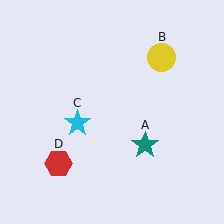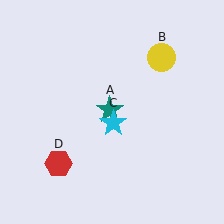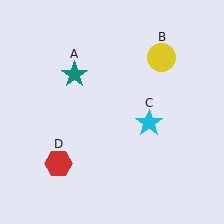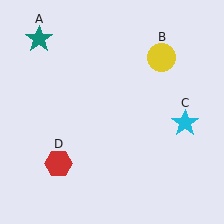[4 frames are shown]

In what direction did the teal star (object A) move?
The teal star (object A) moved up and to the left.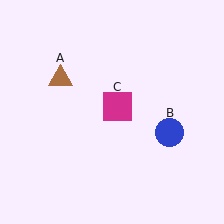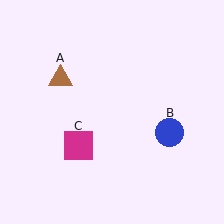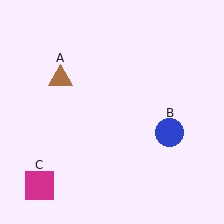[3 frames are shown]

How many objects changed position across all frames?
1 object changed position: magenta square (object C).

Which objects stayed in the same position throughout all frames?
Brown triangle (object A) and blue circle (object B) remained stationary.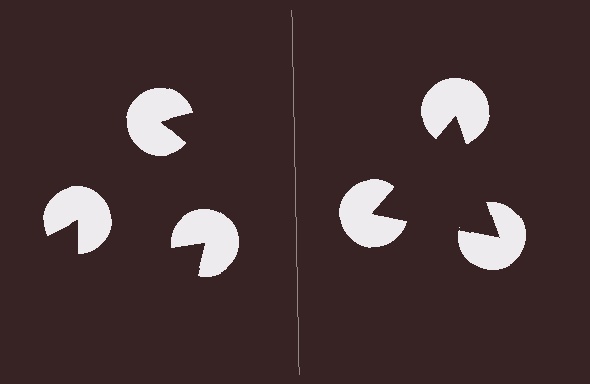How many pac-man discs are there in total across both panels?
6 — 3 on each side.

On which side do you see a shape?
An illusory triangle appears on the right side. On the left side the wedge cuts are rotated, so no coherent shape forms.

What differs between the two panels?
The pac-man discs are positioned identically on both sides; only the wedge orientations differ. On the right they align to a triangle; on the left they are misaligned.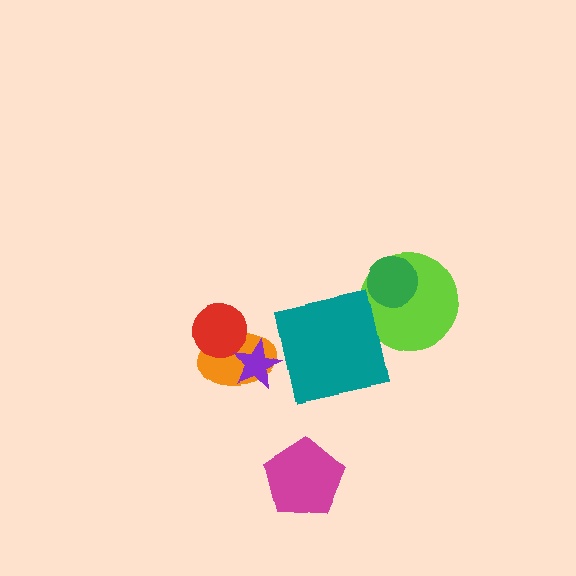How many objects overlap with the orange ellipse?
2 objects overlap with the orange ellipse.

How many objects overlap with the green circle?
1 object overlaps with the green circle.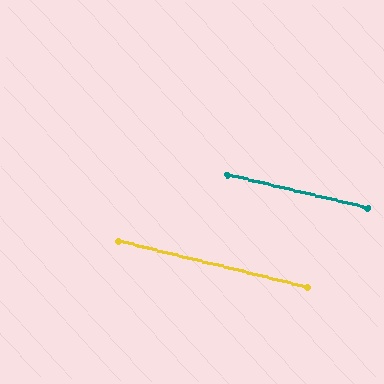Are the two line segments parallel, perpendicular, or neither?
Parallel — their directions differ by only 0.6°.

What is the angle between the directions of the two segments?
Approximately 1 degree.